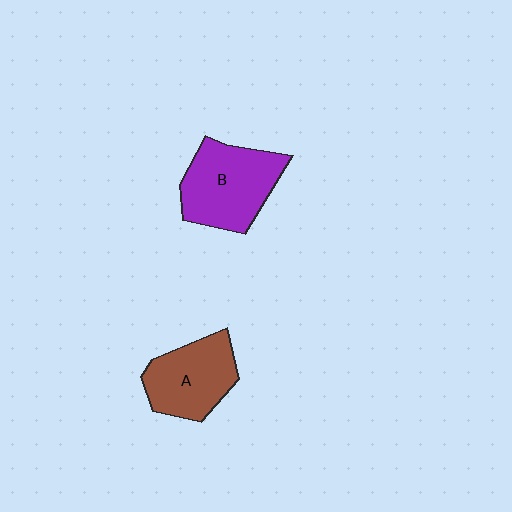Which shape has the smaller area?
Shape A (brown).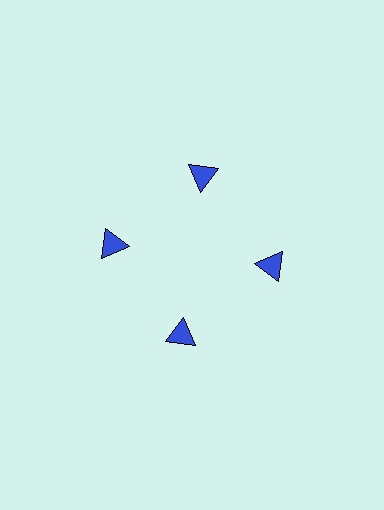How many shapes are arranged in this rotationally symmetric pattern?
There are 4 shapes, arranged in 4 groups of 1.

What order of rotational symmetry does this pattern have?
This pattern has 4-fold rotational symmetry.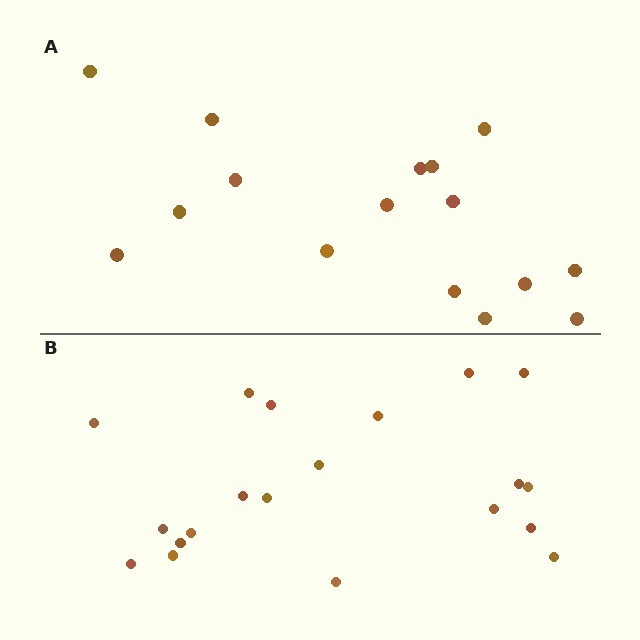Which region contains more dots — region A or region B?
Region B (the bottom region) has more dots.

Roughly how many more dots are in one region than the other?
Region B has about 4 more dots than region A.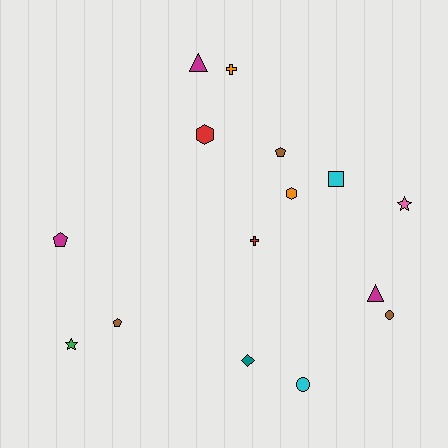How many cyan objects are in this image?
There are 2 cyan objects.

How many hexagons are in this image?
There are 2 hexagons.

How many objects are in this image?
There are 15 objects.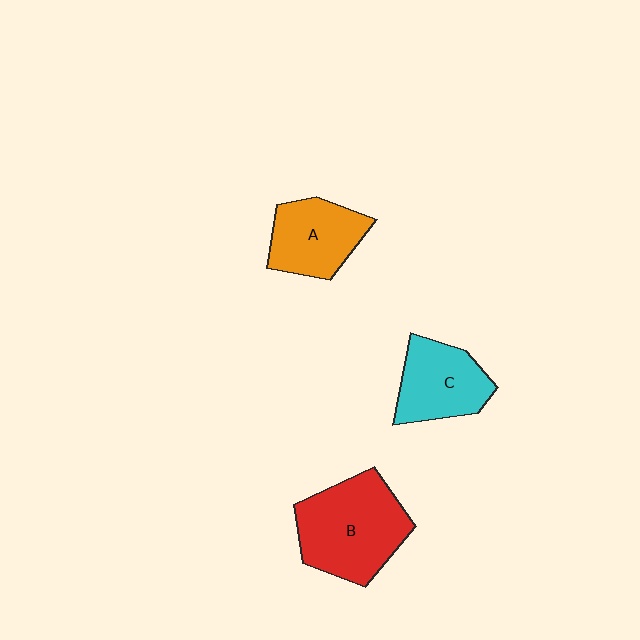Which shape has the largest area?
Shape B (red).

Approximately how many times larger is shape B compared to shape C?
Approximately 1.5 times.